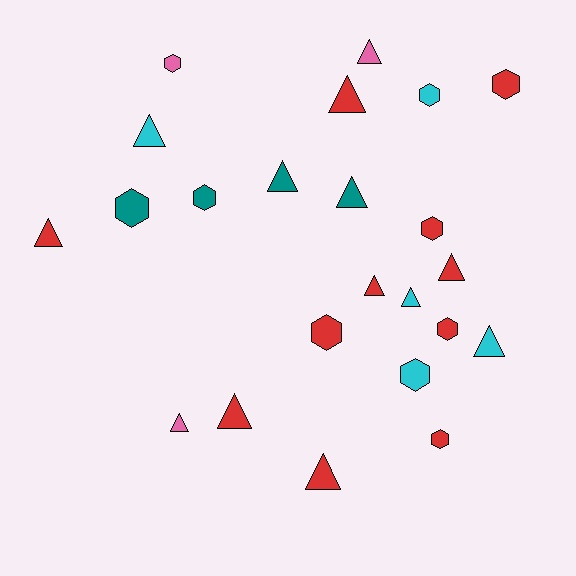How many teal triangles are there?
There are 2 teal triangles.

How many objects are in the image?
There are 23 objects.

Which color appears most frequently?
Red, with 11 objects.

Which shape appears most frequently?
Triangle, with 13 objects.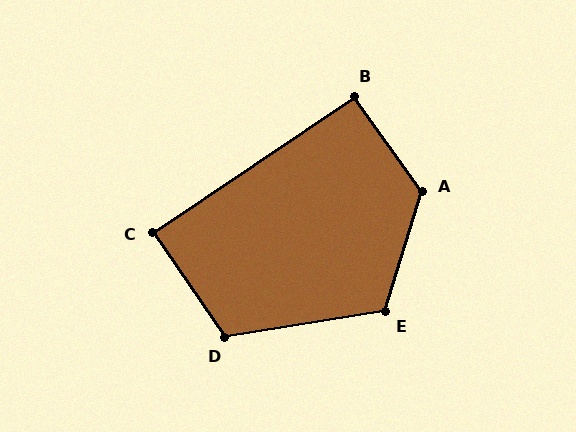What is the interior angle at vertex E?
Approximately 116 degrees (obtuse).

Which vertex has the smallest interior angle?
C, at approximately 89 degrees.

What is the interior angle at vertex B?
Approximately 92 degrees (approximately right).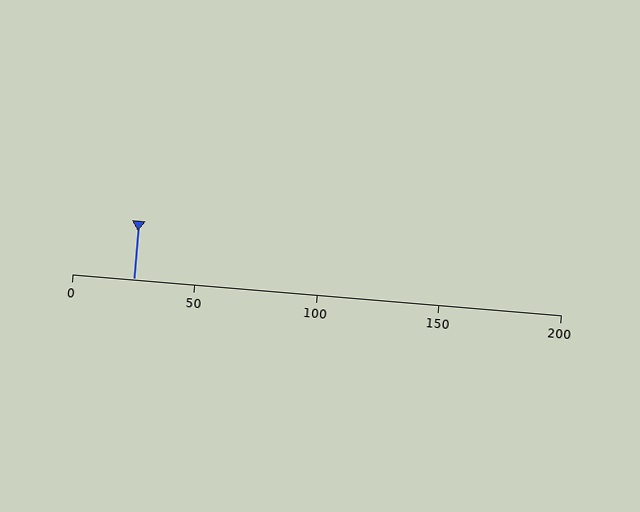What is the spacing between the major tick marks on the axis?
The major ticks are spaced 50 apart.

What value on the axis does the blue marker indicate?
The marker indicates approximately 25.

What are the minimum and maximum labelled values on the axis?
The axis runs from 0 to 200.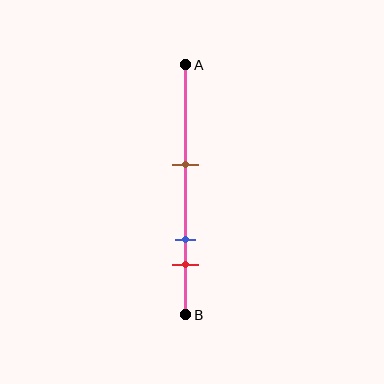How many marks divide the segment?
There are 3 marks dividing the segment.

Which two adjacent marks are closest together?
The blue and red marks are the closest adjacent pair.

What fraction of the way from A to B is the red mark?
The red mark is approximately 80% (0.8) of the way from A to B.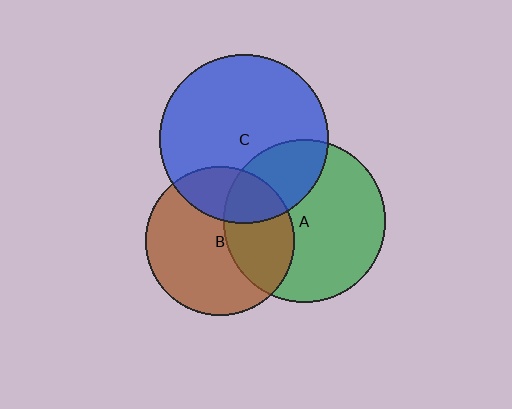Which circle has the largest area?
Circle C (blue).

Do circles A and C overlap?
Yes.